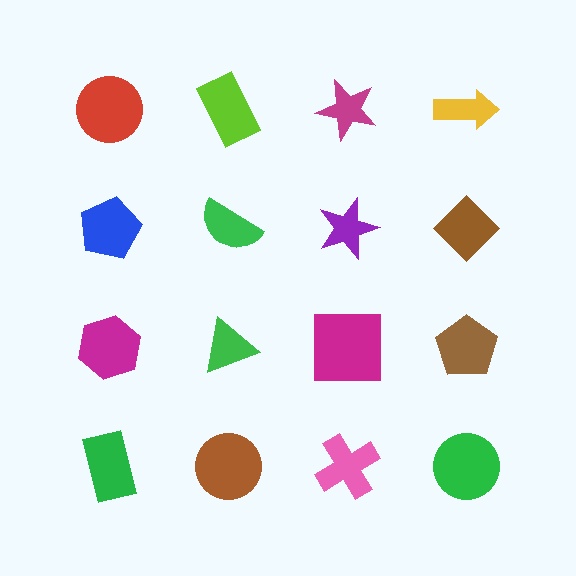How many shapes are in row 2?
4 shapes.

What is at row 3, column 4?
A brown pentagon.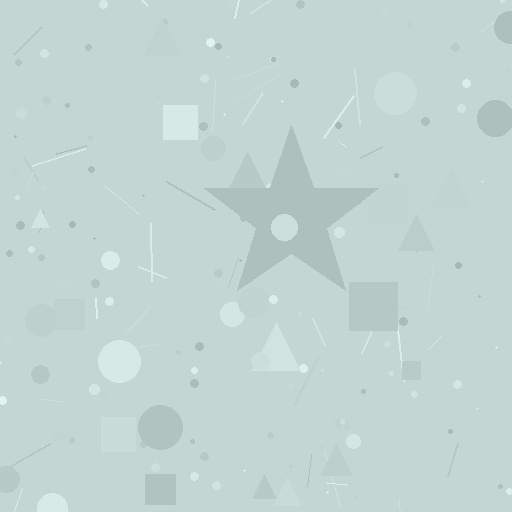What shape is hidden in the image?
A star is hidden in the image.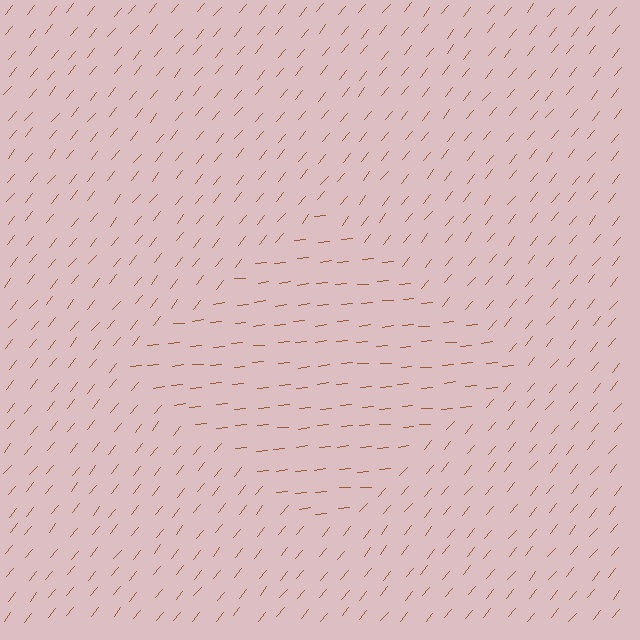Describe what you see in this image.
The image is filled with small brown line segments. A diamond region in the image has lines oriented differently from the surrounding lines, creating a visible texture boundary.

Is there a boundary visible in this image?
Yes, there is a texture boundary formed by a change in line orientation.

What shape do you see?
I see a diamond.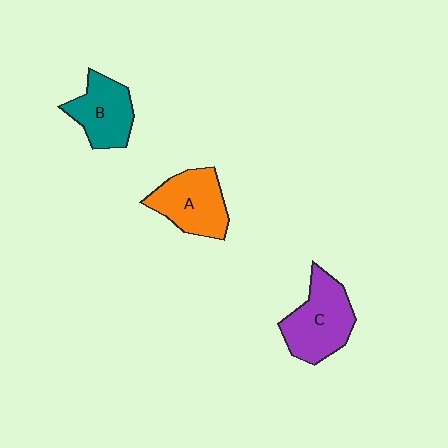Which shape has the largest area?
Shape C (purple).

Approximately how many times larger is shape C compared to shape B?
Approximately 1.3 times.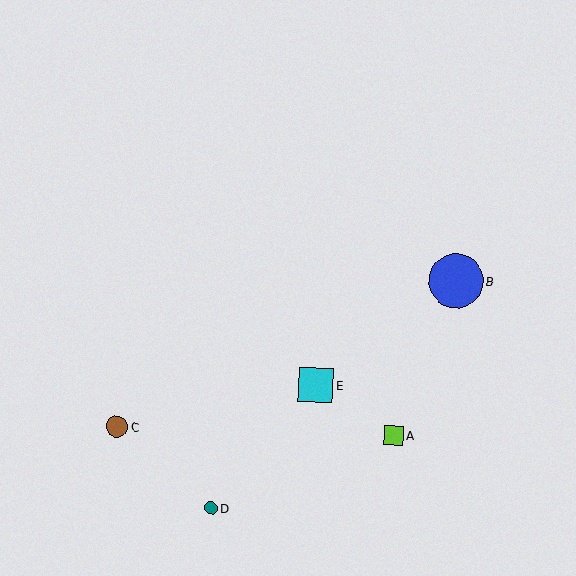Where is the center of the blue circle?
The center of the blue circle is at (456, 281).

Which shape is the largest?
The blue circle (labeled B) is the largest.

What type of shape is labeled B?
Shape B is a blue circle.